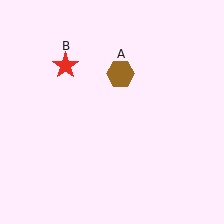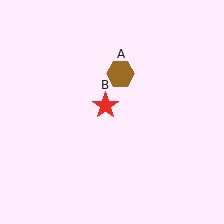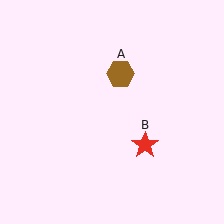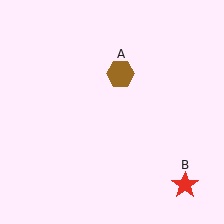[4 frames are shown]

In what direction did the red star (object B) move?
The red star (object B) moved down and to the right.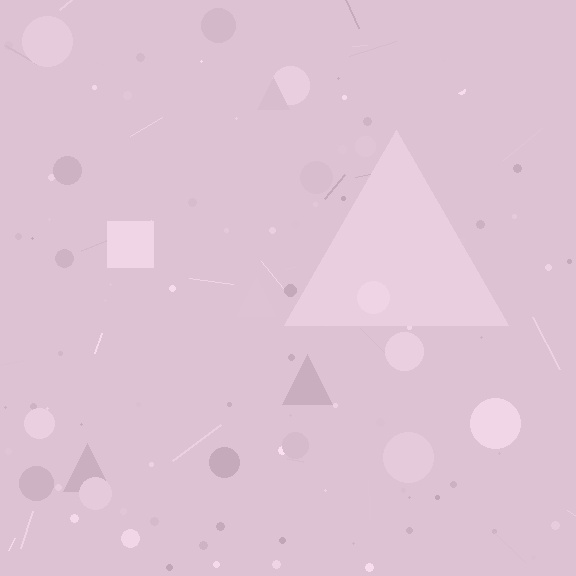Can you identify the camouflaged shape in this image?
The camouflaged shape is a triangle.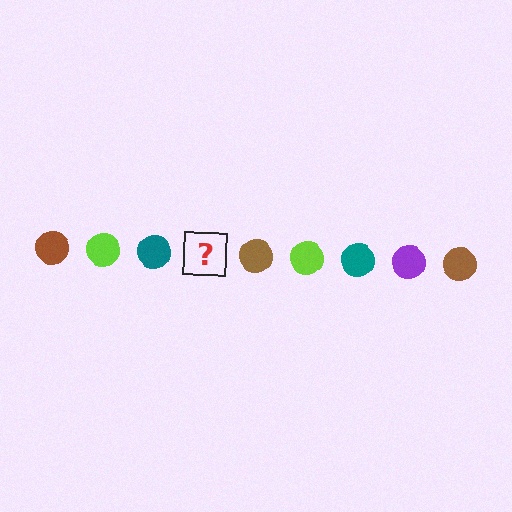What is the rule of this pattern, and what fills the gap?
The rule is that the pattern cycles through brown, lime, teal, purple circles. The gap should be filled with a purple circle.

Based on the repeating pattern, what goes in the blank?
The blank should be a purple circle.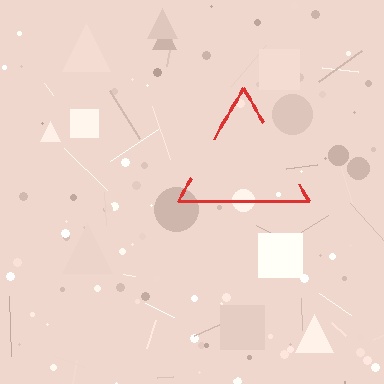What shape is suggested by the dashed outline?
The dashed outline suggests a triangle.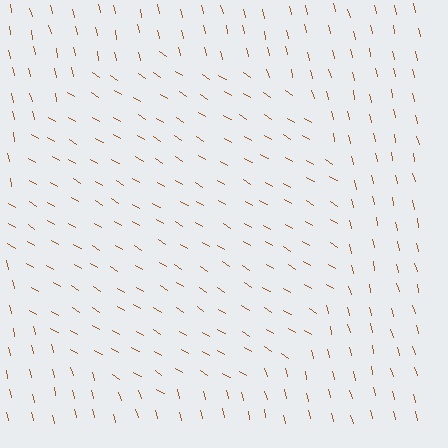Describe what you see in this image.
The image is filled with small brown line segments. A circle region in the image has lines oriented differently from the surrounding lines, creating a visible texture boundary.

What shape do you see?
I see a circle.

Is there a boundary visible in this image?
Yes, there is a texture boundary formed by a change in line orientation.